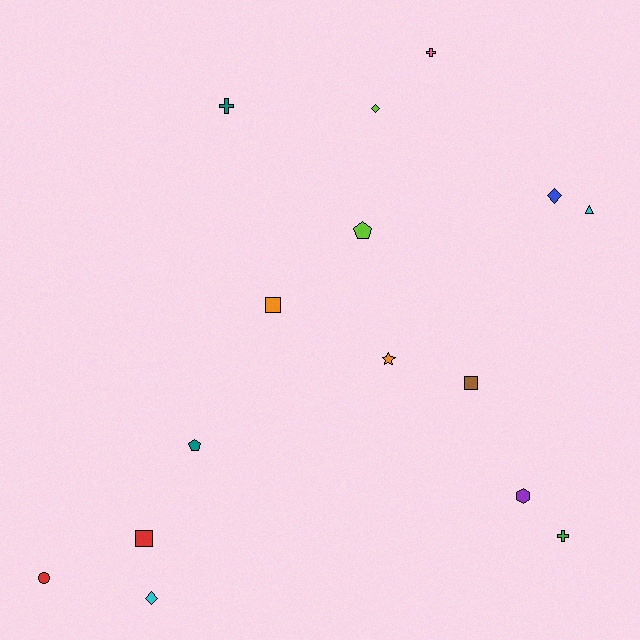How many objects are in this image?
There are 15 objects.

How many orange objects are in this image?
There are 2 orange objects.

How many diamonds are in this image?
There are 3 diamonds.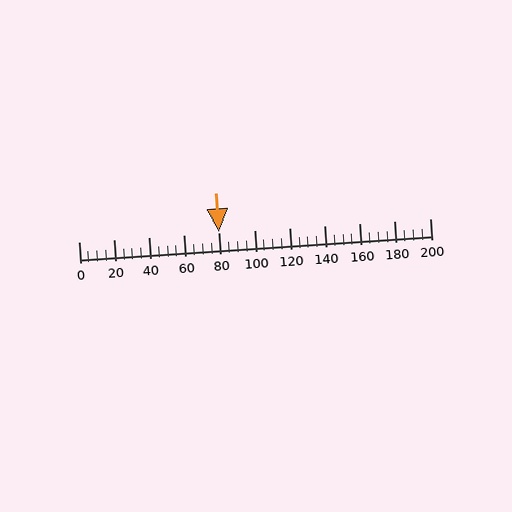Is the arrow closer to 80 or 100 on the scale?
The arrow is closer to 80.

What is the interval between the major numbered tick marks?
The major tick marks are spaced 20 units apart.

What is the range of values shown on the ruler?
The ruler shows values from 0 to 200.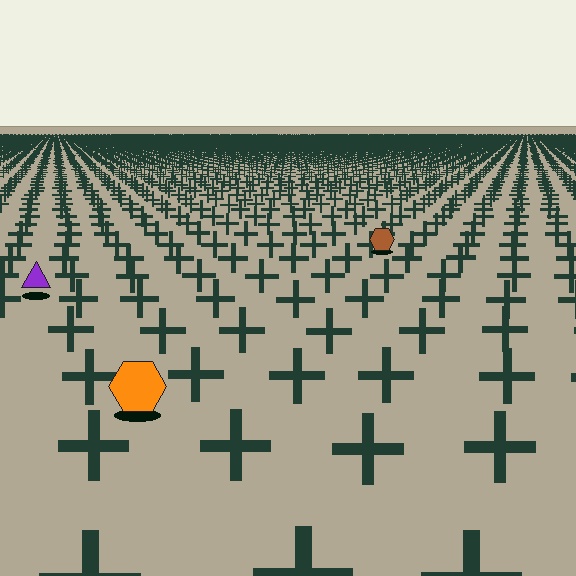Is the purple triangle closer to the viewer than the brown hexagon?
Yes. The purple triangle is closer — you can tell from the texture gradient: the ground texture is coarser near it.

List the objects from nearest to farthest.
From nearest to farthest: the orange hexagon, the purple triangle, the brown hexagon.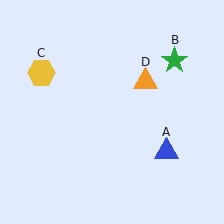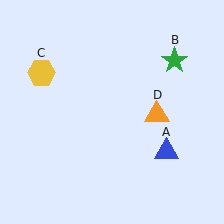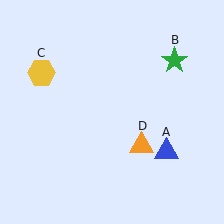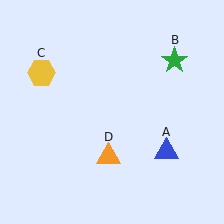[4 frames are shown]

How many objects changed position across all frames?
1 object changed position: orange triangle (object D).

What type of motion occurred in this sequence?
The orange triangle (object D) rotated clockwise around the center of the scene.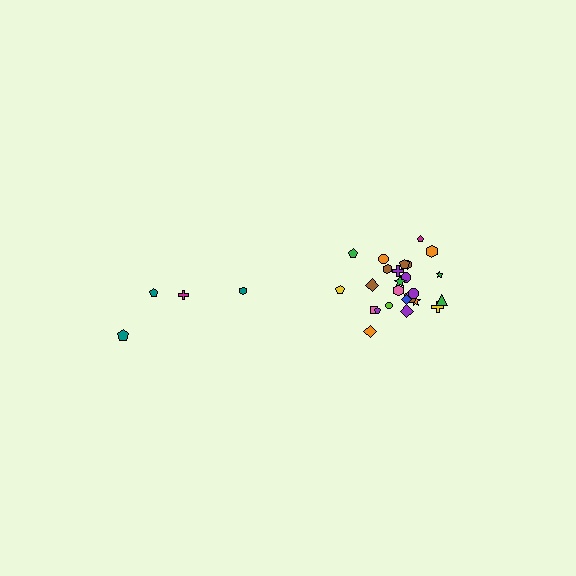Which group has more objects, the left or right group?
The right group.